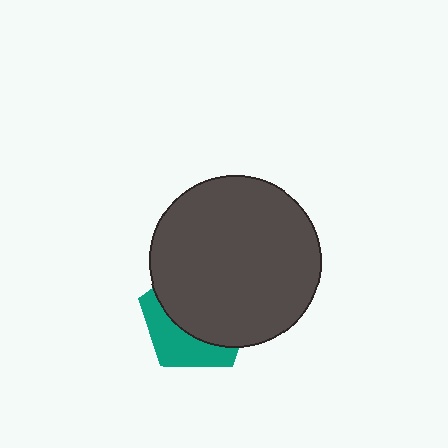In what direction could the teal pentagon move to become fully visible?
The teal pentagon could move down. That would shift it out from behind the dark gray circle entirely.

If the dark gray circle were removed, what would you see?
You would see the complete teal pentagon.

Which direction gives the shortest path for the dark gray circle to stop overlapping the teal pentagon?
Moving up gives the shortest separation.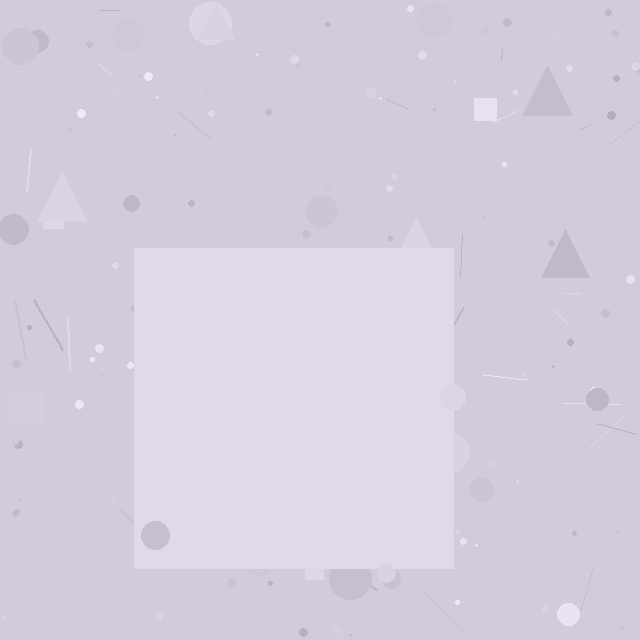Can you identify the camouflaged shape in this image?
The camouflaged shape is a square.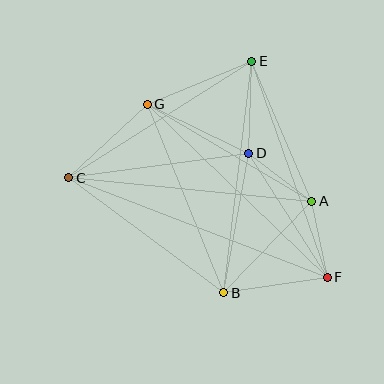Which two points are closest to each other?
Points A and F are closest to each other.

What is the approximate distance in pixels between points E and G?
The distance between E and G is approximately 113 pixels.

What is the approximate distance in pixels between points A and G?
The distance between A and G is approximately 191 pixels.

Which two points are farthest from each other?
Points C and F are farthest from each other.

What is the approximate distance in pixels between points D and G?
The distance between D and G is approximately 113 pixels.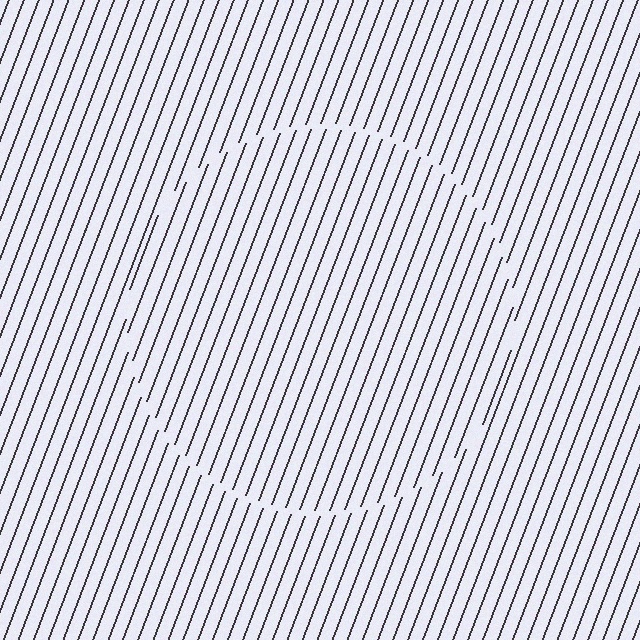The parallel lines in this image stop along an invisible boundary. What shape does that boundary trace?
An illusory circle. The interior of the shape contains the same grating, shifted by half a period — the contour is defined by the phase discontinuity where line-ends from the inner and outer gratings abut.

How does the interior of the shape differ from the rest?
The interior of the shape contains the same grating, shifted by half a period — the contour is defined by the phase discontinuity where line-ends from the inner and outer gratings abut.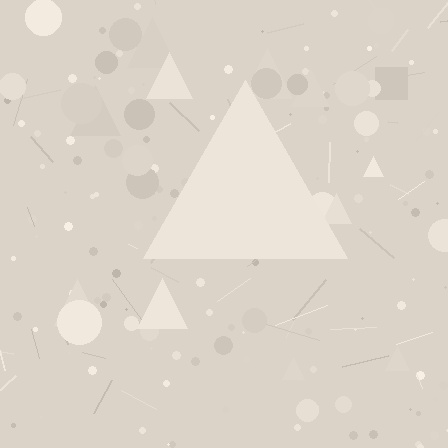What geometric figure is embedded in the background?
A triangle is embedded in the background.